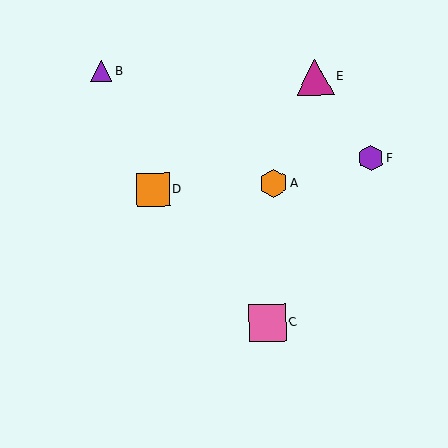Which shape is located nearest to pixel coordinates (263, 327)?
The pink square (labeled C) at (267, 323) is nearest to that location.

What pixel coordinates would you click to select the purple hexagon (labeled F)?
Click at (371, 158) to select the purple hexagon F.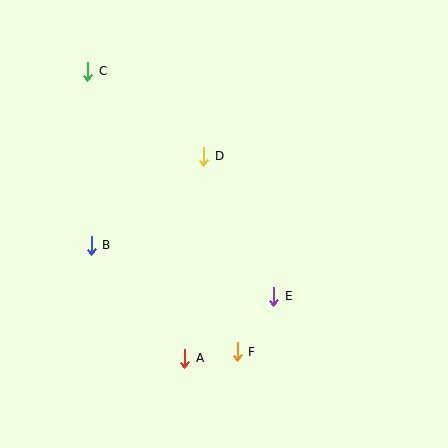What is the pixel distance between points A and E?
The distance between A and E is 109 pixels.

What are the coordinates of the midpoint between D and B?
The midpoint between D and B is at (148, 201).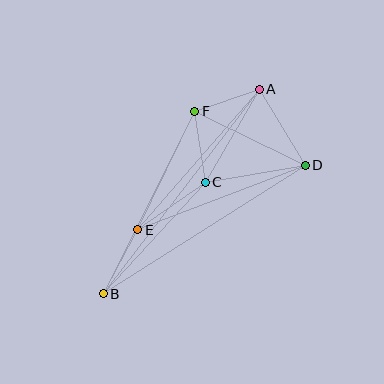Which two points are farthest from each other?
Points A and B are farthest from each other.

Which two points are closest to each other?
Points A and F are closest to each other.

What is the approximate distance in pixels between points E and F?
The distance between E and F is approximately 132 pixels.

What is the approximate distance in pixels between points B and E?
The distance between B and E is approximately 73 pixels.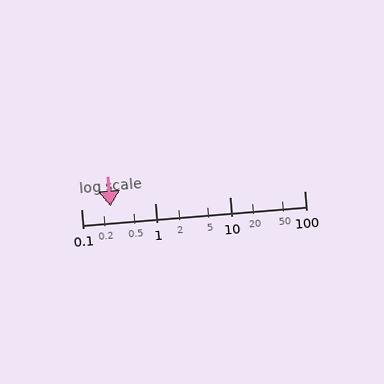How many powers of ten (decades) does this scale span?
The scale spans 3 decades, from 0.1 to 100.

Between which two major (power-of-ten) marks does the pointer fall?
The pointer is between 0.1 and 1.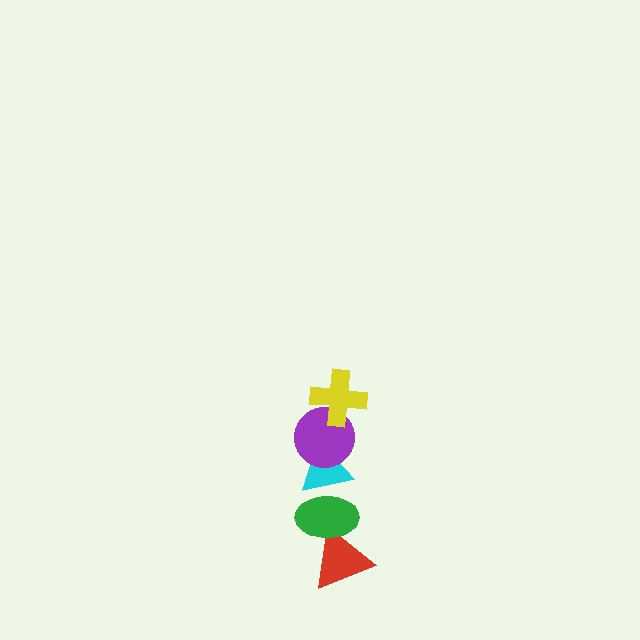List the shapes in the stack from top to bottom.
From top to bottom: the yellow cross, the purple circle, the cyan triangle, the green ellipse, the red triangle.